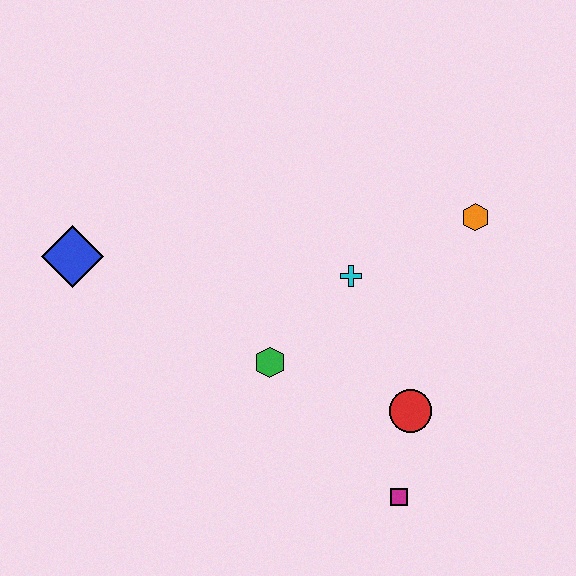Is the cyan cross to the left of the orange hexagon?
Yes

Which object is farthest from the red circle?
The blue diamond is farthest from the red circle.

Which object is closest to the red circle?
The magenta square is closest to the red circle.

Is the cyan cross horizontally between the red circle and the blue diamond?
Yes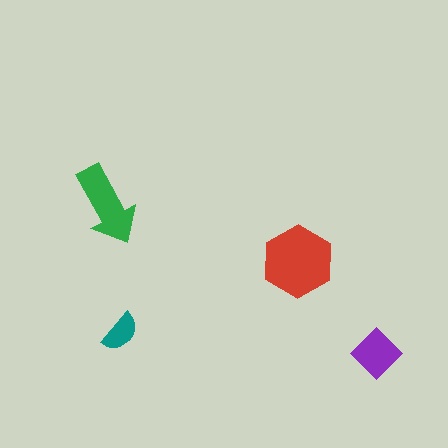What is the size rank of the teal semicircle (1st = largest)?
4th.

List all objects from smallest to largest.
The teal semicircle, the purple diamond, the green arrow, the red hexagon.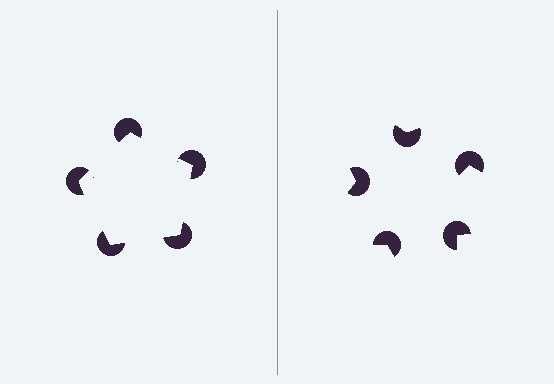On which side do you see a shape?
An illusory pentagon appears on the left side. On the right side the wedge cuts are rotated, so no coherent shape forms.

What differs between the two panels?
The pac-man discs are positioned identically on both sides; only the wedge orientations differ. On the left they align to a pentagon; on the right they are misaligned.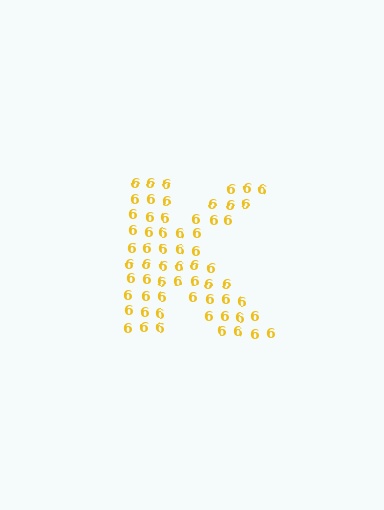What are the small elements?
The small elements are digit 6's.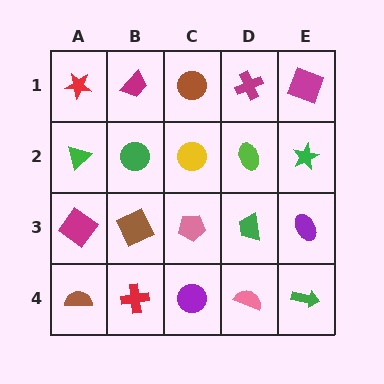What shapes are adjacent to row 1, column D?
A lime ellipse (row 2, column D), a brown circle (row 1, column C), a magenta square (row 1, column E).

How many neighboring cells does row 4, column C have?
3.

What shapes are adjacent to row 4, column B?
A brown square (row 3, column B), a brown semicircle (row 4, column A), a purple circle (row 4, column C).